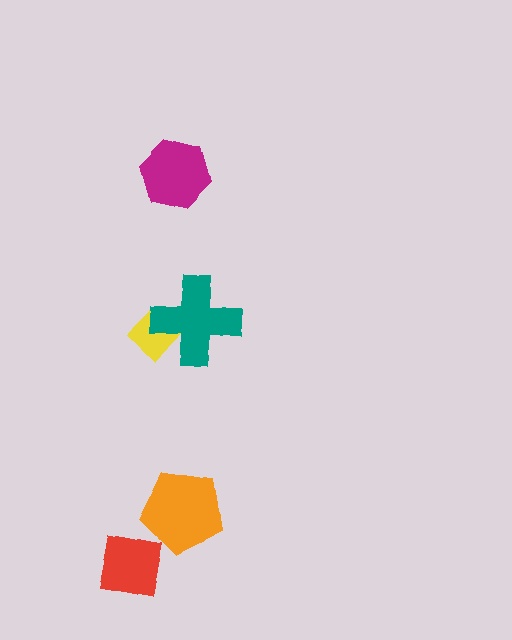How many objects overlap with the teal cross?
1 object overlaps with the teal cross.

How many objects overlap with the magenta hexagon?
0 objects overlap with the magenta hexagon.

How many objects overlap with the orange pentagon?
0 objects overlap with the orange pentagon.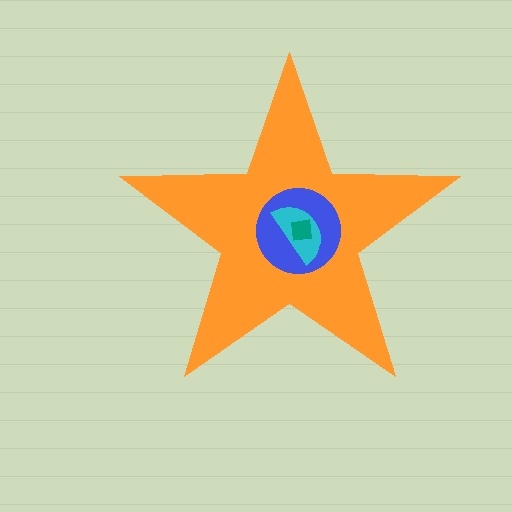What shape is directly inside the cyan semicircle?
The teal square.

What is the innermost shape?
The teal square.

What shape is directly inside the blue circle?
The cyan semicircle.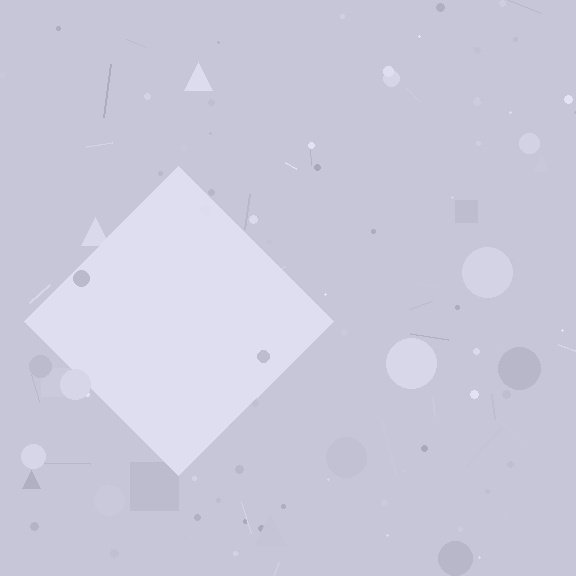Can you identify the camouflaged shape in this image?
The camouflaged shape is a diamond.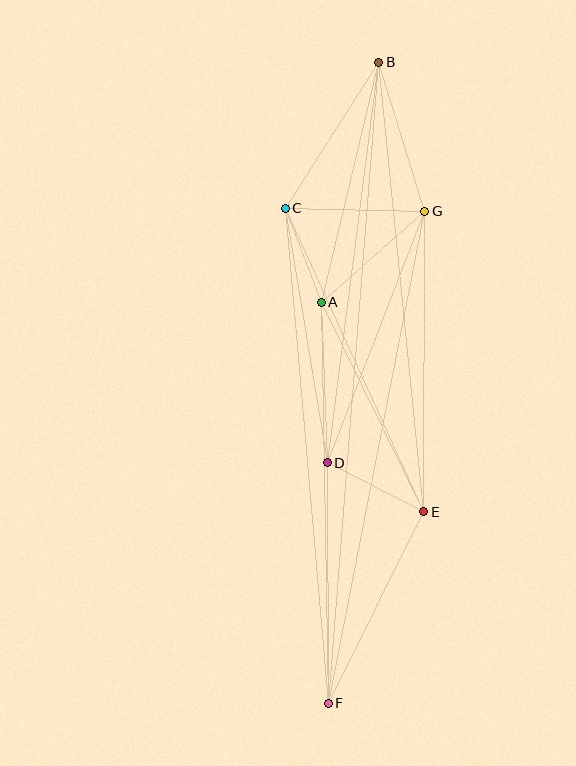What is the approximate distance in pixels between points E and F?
The distance between E and F is approximately 214 pixels.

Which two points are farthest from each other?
Points B and F are farthest from each other.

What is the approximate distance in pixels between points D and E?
The distance between D and E is approximately 108 pixels.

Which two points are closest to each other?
Points A and C are closest to each other.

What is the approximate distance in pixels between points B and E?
The distance between B and E is approximately 452 pixels.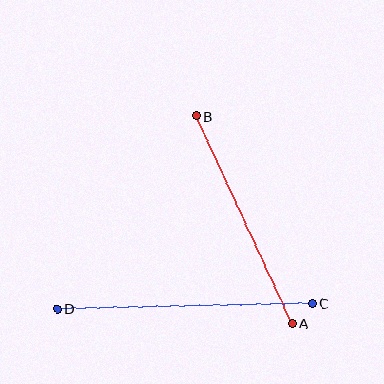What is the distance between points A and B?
The distance is approximately 229 pixels.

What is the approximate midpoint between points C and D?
The midpoint is at approximately (185, 306) pixels.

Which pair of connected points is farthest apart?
Points C and D are farthest apart.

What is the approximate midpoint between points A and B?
The midpoint is at approximately (244, 220) pixels.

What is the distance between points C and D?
The distance is approximately 254 pixels.